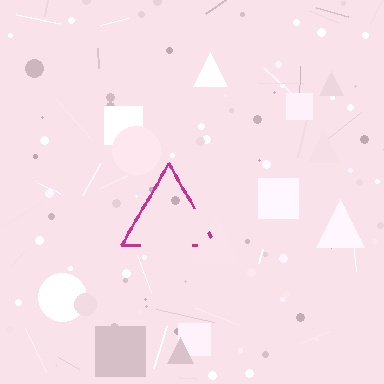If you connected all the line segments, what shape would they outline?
They would outline a triangle.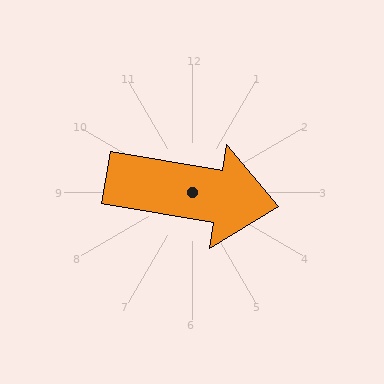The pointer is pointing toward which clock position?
Roughly 3 o'clock.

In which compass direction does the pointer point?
East.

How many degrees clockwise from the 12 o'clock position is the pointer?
Approximately 100 degrees.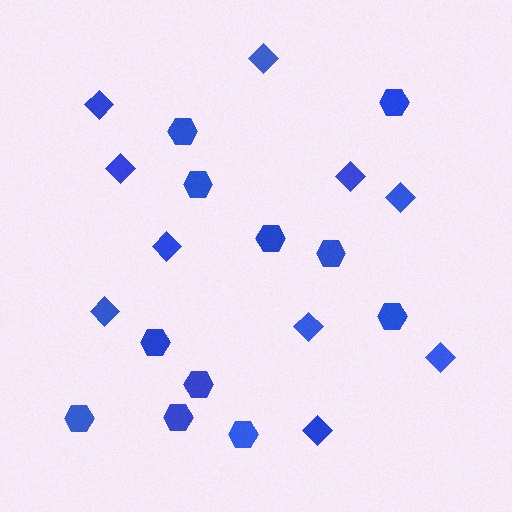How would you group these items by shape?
There are 2 groups: one group of hexagons (11) and one group of diamonds (10).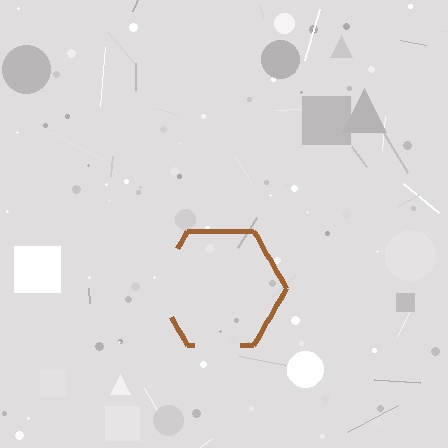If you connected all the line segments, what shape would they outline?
They would outline a hexagon.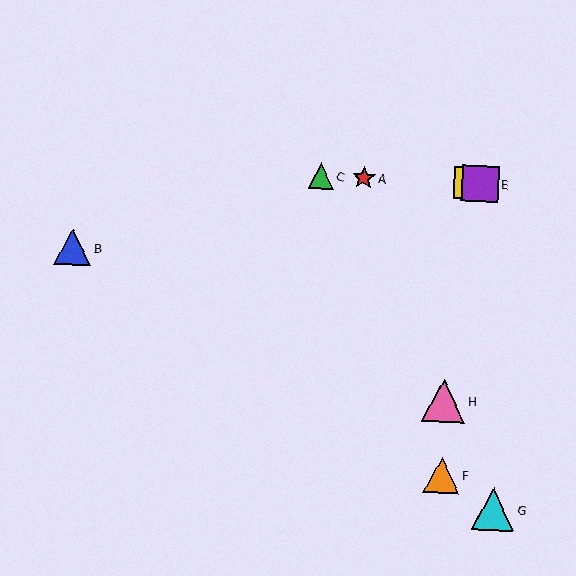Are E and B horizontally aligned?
No, E is at y≈184 and B is at y≈247.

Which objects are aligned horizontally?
Objects A, C, D, E are aligned horizontally.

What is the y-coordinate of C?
Object C is at y≈176.